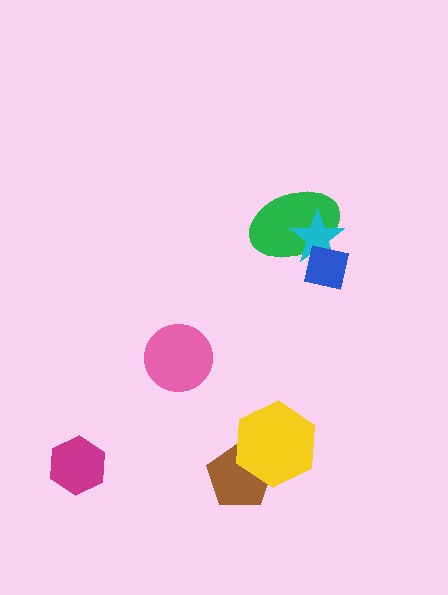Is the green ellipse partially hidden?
Yes, it is partially covered by another shape.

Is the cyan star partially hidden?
Yes, it is partially covered by another shape.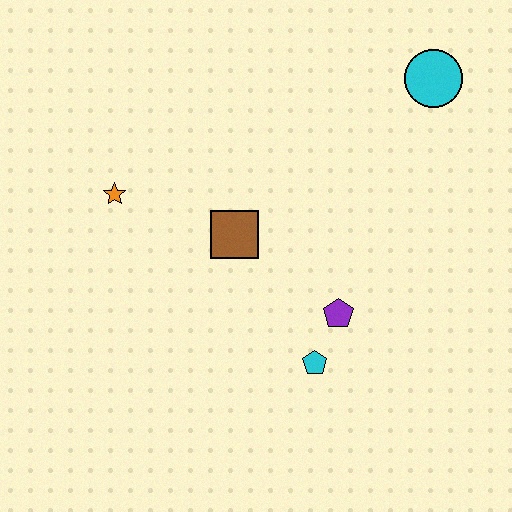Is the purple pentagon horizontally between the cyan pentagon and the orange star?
No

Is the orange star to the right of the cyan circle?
No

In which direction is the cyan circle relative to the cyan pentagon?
The cyan circle is above the cyan pentagon.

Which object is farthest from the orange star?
The cyan circle is farthest from the orange star.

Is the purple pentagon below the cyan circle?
Yes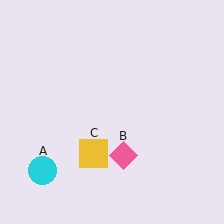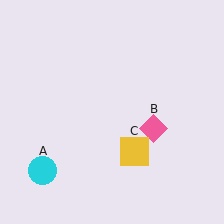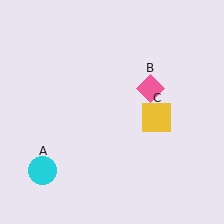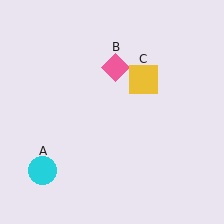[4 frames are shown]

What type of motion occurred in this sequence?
The pink diamond (object B), yellow square (object C) rotated counterclockwise around the center of the scene.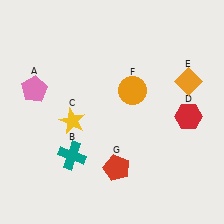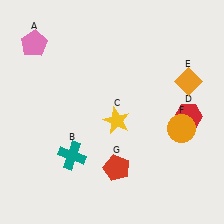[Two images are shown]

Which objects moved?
The objects that moved are: the pink pentagon (A), the yellow star (C), the orange circle (F).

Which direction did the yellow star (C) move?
The yellow star (C) moved right.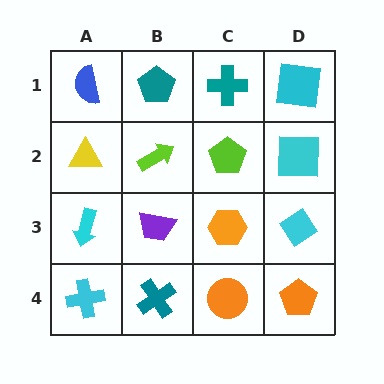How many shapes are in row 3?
4 shapes.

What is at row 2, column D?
A cyan square.